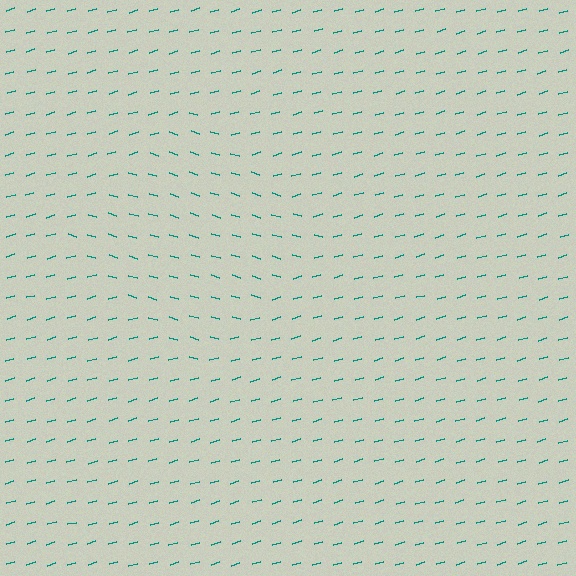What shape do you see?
I see a diamond.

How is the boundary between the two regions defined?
The boundary is defined purely by a change in line orientation (approximately 32 degrees difference). All lines are the same color and thickness.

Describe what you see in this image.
The image is filled with small teal line segments. A diamond region in the image has lines oriented differently from the surrounding lines, creating a visible texture boundary.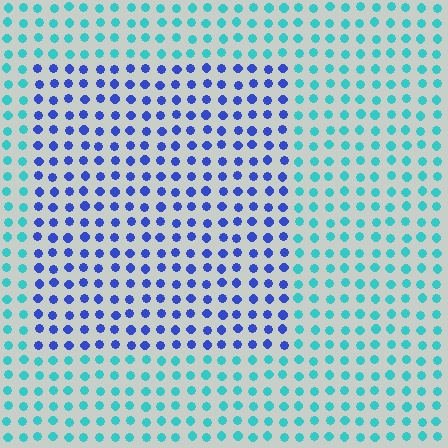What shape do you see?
I see a rectangle.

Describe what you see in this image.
The image is filled with small cyan elements in a uniform arrangement. A rectangle-shaped region is visible where the elements are tinted to a slightly different hue, forming a subtle color boundary.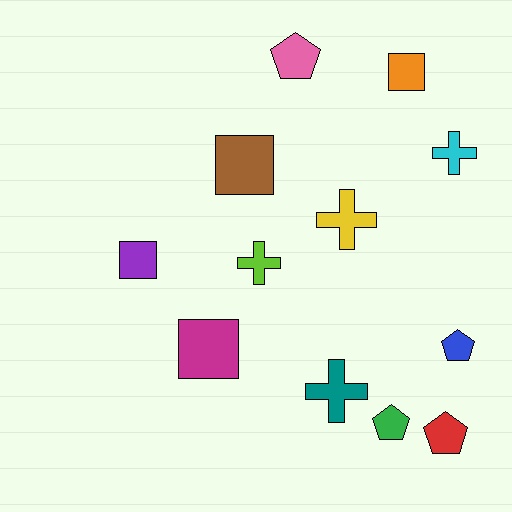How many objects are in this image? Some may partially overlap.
There are 12 objects.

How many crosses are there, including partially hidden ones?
There are 4 crosses.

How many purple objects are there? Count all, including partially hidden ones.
There is 1 purple object.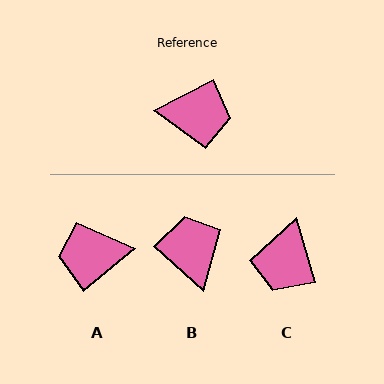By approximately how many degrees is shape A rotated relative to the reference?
Approximately 168 degrees clockwise.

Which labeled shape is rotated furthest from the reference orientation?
A, about 168 degrees away.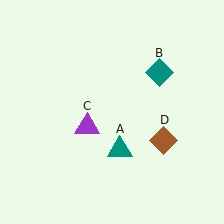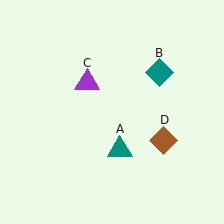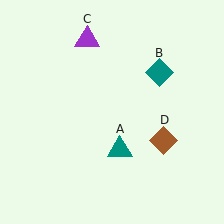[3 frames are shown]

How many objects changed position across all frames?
1 object changed position: purple triangle (object C).